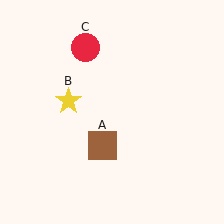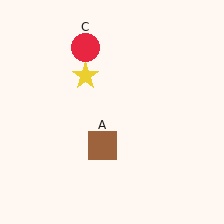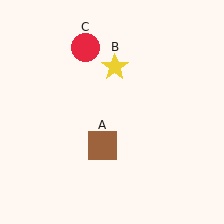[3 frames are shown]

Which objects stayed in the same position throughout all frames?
Brown square (object A) and red circle (object C) remained stationary.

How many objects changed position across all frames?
1 object changed position: yellow star (object B).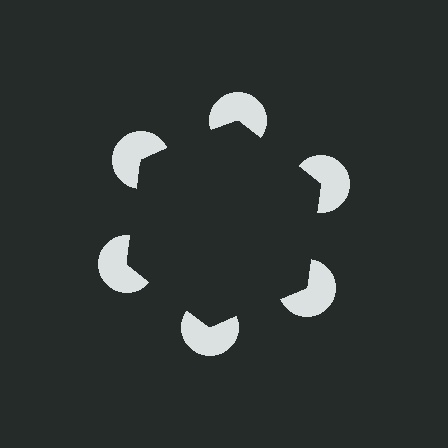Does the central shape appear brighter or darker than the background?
It typically appears slightly darker than the background, even though no actual brightness change is drawn.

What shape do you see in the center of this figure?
An illusory hexagon — its edges are inferred from the aligned wedge cuts in the pac-man discs, not physically drawn.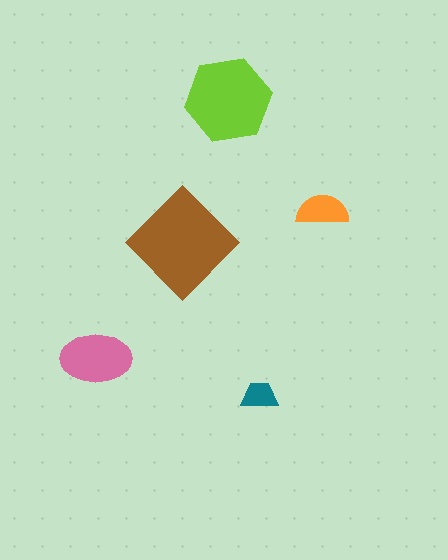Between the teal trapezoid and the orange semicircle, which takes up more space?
The orange semicircle.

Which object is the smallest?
The teal trapezoid.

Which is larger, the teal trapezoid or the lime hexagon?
The lime hexagon.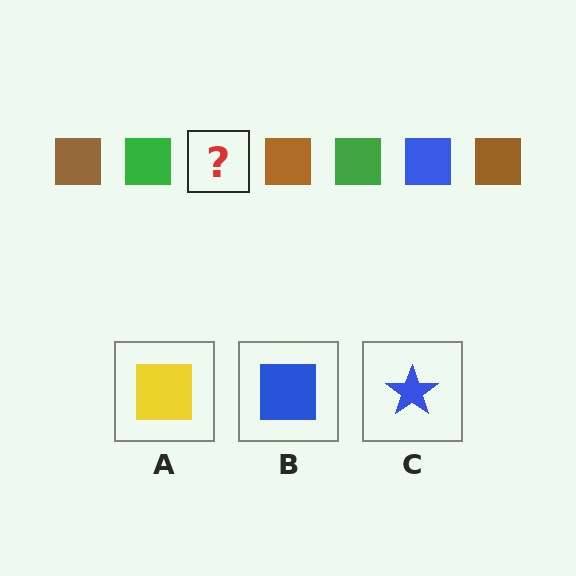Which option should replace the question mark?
Option B.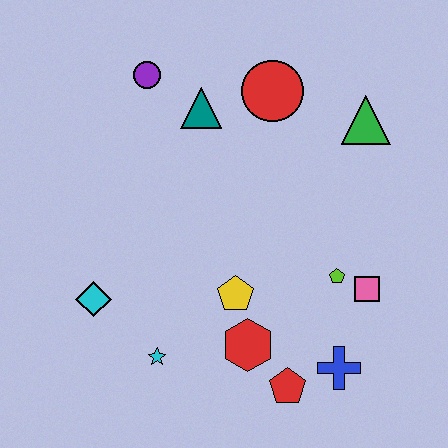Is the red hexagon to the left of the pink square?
Yes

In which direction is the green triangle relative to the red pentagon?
The green triangle is above the red pentagon.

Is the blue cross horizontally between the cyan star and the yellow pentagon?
No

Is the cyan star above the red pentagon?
Yes